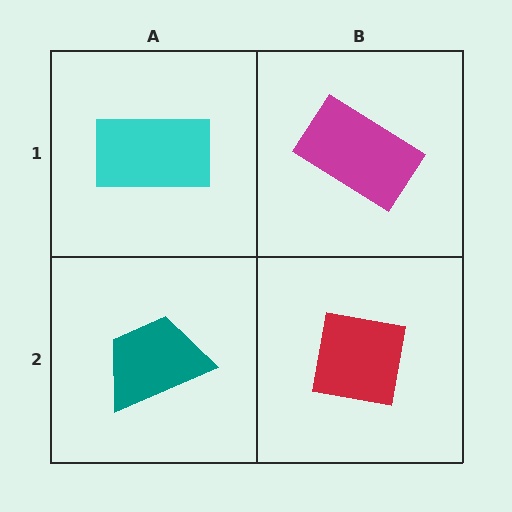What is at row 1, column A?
A cyan rectangle.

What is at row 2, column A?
A teal trapezoid.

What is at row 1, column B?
A magenta rectangle.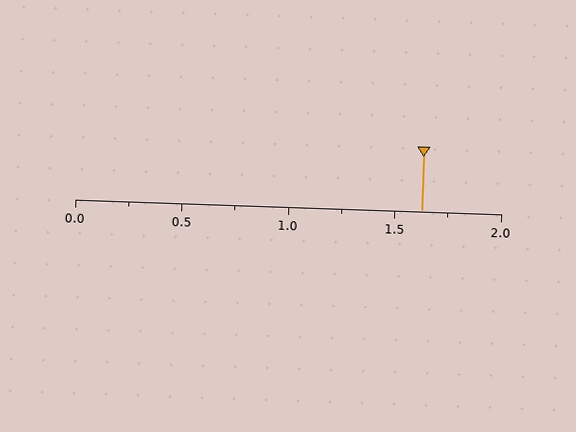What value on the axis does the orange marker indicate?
The marker indicates approximately 1.62.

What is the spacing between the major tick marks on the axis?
The major ticks are spaced 0.5 apart.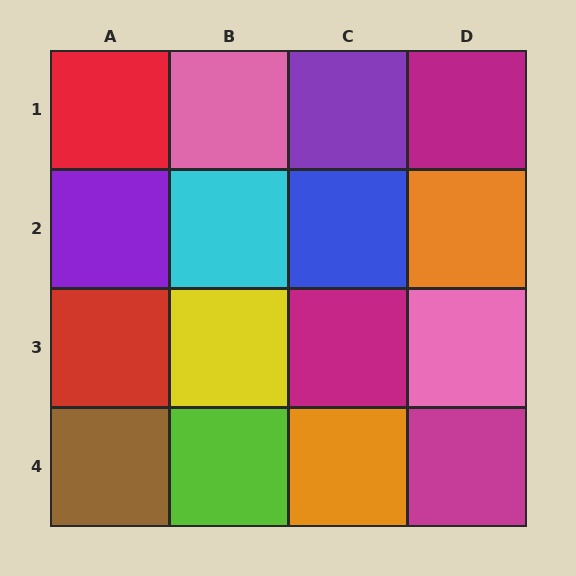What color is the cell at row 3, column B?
Yellow.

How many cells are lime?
1 cell is lime.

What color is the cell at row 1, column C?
Purple.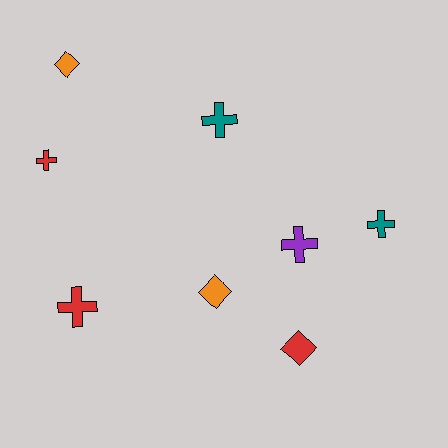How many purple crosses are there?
There is 1 purple cross.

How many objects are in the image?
There are 8 objects.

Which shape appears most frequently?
Cross, with 5 objects.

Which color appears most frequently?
Red, with 3 objects.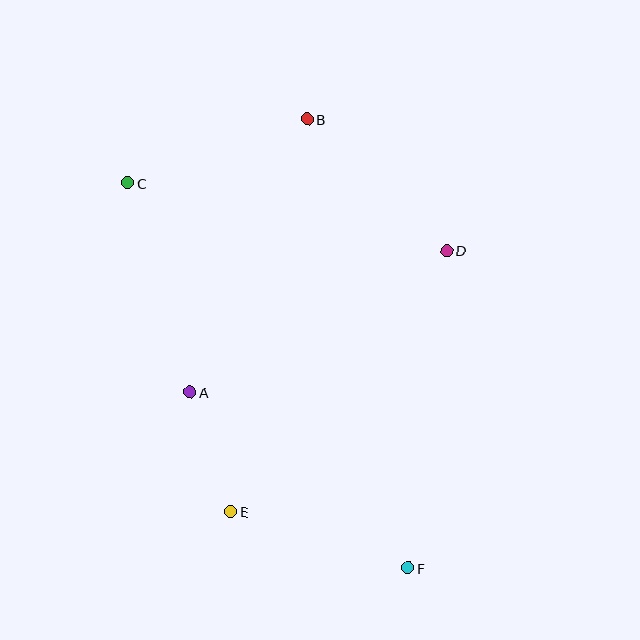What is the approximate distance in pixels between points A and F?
The distance between A and F is approximately 280 pixels.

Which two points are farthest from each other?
Points C and F are farthest from each other.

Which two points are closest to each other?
Points A and E are closest to each other.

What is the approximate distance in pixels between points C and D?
The distance between C and D is approximately 326 pixels.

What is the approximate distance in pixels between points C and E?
The distance between C and E is approximately 345 pixels.